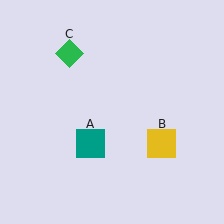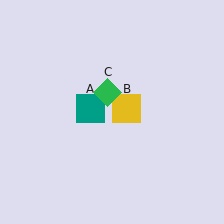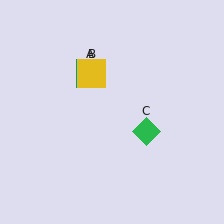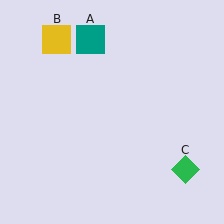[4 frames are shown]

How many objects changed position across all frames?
3 objects changed position: teal square (object A), yellow square (object B), green diamond (object C).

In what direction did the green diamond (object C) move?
The green diamond (object C) moved down and to the right.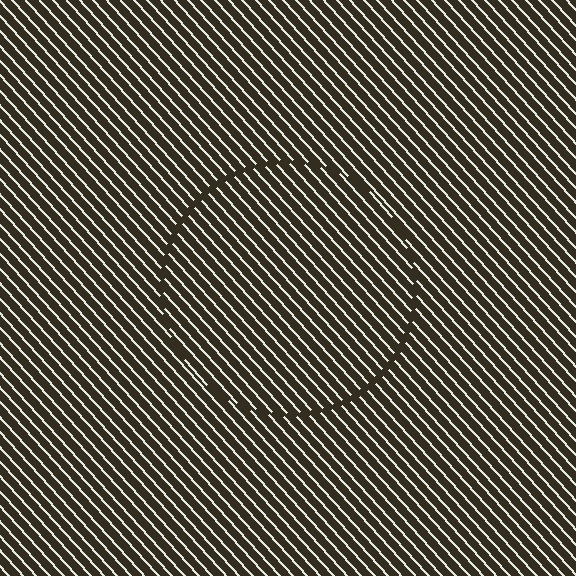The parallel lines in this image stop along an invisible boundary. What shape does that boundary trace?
An illusory circle. The interior of the shape contains the same grating, shifted by half a period — the contour is defined by the phase discontinuity where line-ends from the inner and outer gratings abut.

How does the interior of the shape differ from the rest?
The interior of the shape contains the same grating, shifted by half a period — the contour is defined by the phase discontinuity where line-ends from the inner and outer gratings abut.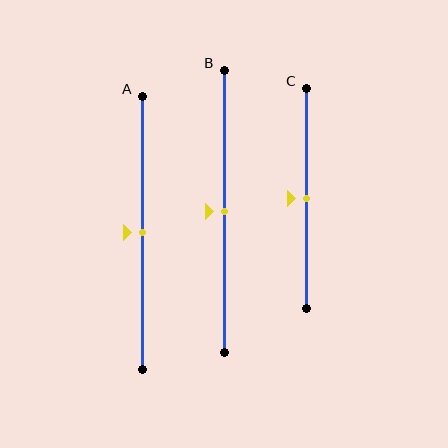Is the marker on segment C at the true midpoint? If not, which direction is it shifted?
Yes, the marker on segment C is at the true midpoint.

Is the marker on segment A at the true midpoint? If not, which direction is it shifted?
Yes, the marker on segment A is at the true midpoint.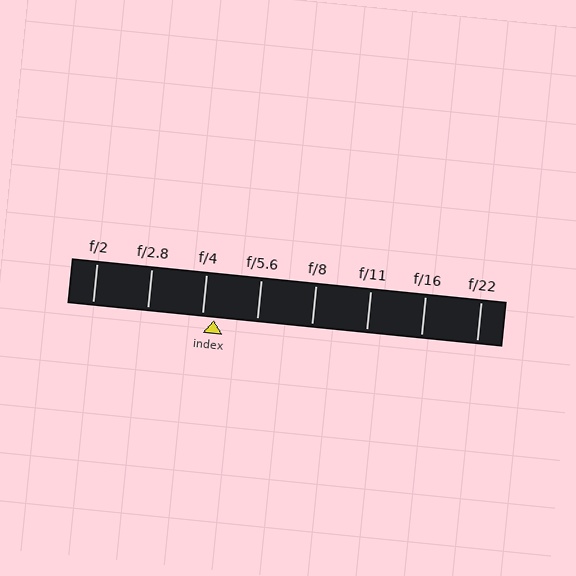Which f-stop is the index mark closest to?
The index mark is closest to f/4.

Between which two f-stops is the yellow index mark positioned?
The index mark is between f/4 and f/5.6.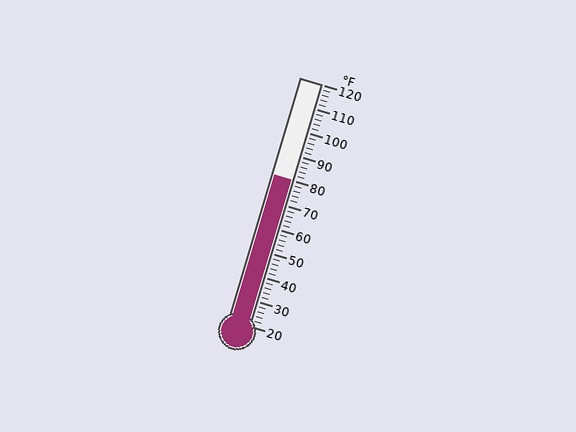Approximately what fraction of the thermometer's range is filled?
The thermometer is filled to approximately 60% of its range.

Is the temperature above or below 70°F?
The temperature is above 70°F.